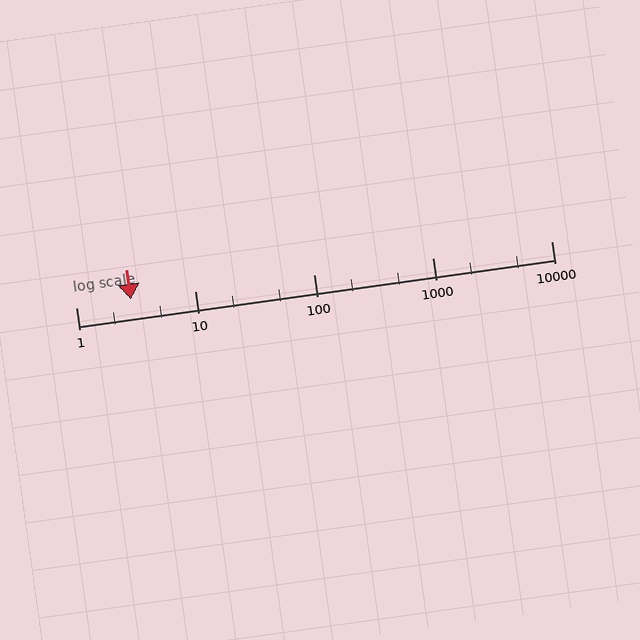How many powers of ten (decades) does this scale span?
The scale spans 4 decades, from 1 to 10000.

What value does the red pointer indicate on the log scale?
The pointer indicates approximately 2.9.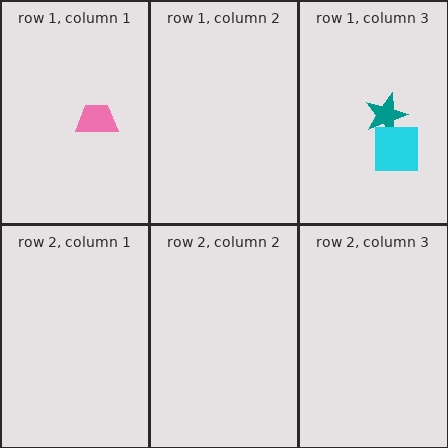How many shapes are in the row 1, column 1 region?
1.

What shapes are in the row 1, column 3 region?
The teal star, the cyan square.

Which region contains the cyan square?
The row 1, column 3 region.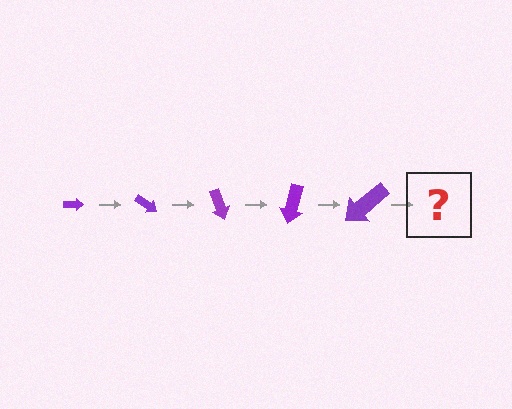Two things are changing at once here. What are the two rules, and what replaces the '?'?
The two rules are that the arrow grows larger each step and it rotates 35 degrees each step. The '?' should be an arrow, larger than the previous one and rotated 175 degrees from the start.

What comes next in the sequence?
The next element should be an arrow, larger than the previous one and rotated 175 degrees from the start.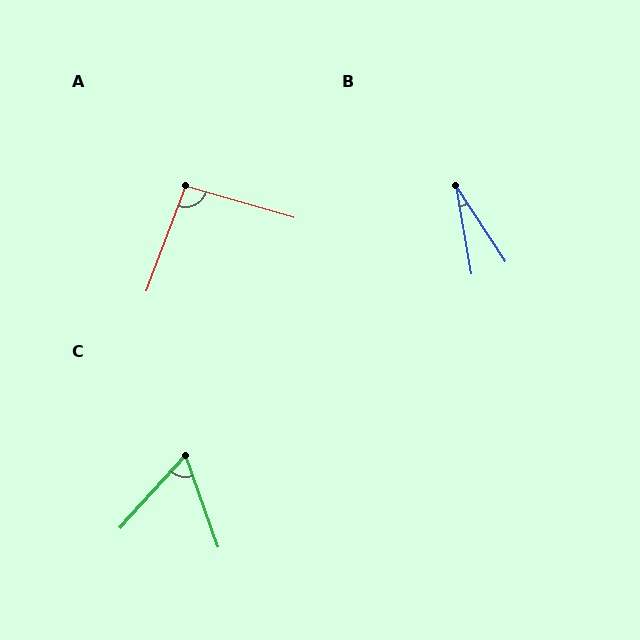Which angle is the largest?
A, at approximately 94 degrees.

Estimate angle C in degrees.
Approximately 62 degrees.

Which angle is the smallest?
B, at approximately 24 degrees.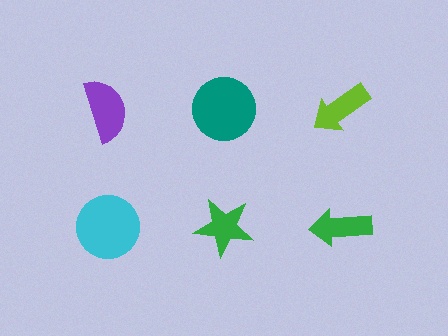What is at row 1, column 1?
A purple semicircle.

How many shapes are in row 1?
3 shapes.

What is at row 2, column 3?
A green arrow.